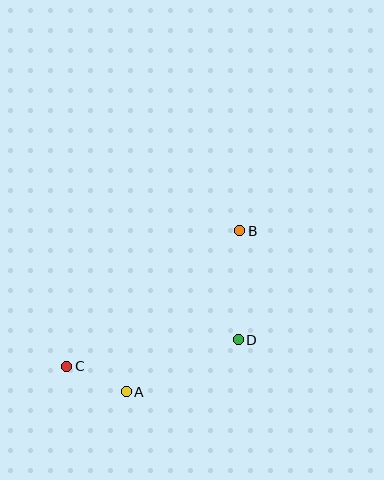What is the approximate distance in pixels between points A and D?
The distance between A and D is approximately 124 pixels.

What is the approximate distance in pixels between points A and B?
The distance between A and B is approximately 197 pixels.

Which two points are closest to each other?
Points A and C are closest to each other.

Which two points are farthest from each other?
Points B and C are farthest from each other.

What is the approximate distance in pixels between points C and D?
The distance between C and D is approximately 174 pixels.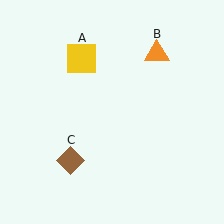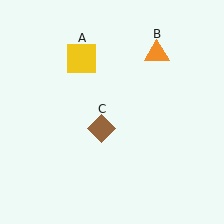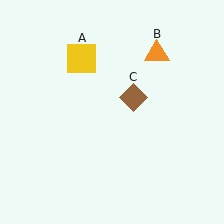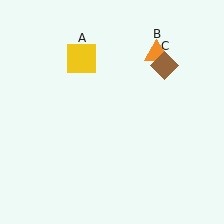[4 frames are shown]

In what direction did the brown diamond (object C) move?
The brown diamond (object C) moved up and to the right.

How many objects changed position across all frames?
1 object changed position: brown diamond (object C).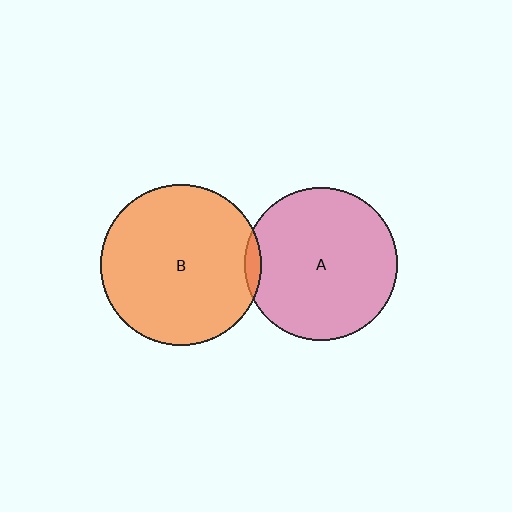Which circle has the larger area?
Circle B (orange).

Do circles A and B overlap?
Yes.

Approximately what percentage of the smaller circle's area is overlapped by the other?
Approximately 5%.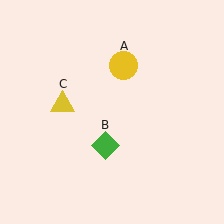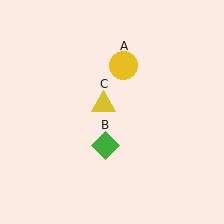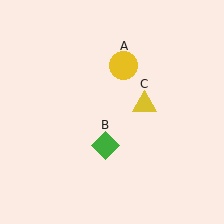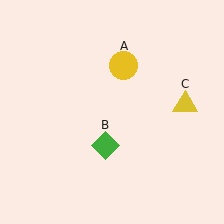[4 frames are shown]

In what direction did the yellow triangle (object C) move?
The yellow triangle (object C) moved right.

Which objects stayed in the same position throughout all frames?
Yellow circle (object A) and green diamond (object B) remained stationary.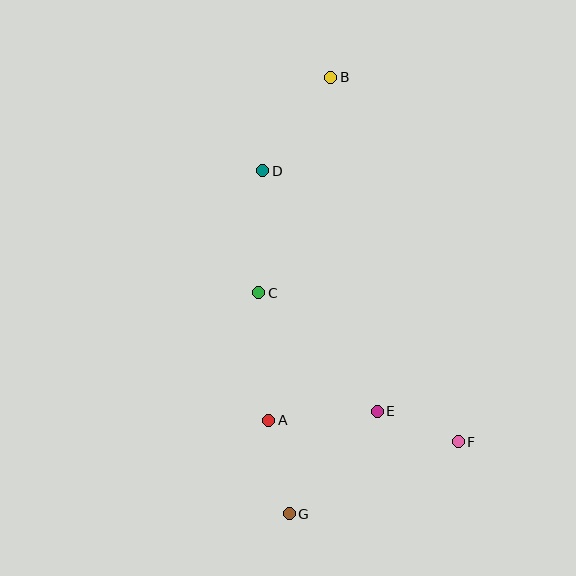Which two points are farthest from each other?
Points B and G are farthest from each other.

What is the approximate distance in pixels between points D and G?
The distance between D and G is approximately 344 pixels.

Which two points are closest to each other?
Points E and F are closest to each other.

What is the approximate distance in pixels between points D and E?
The distance between D and E is approximately 266 pixels.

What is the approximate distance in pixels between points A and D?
The distance between A and D is approximately 249 pixels.